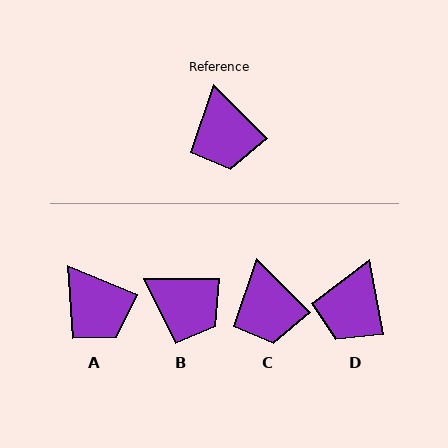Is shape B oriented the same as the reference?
No, it is off by about 45 degrees.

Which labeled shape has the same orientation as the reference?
C.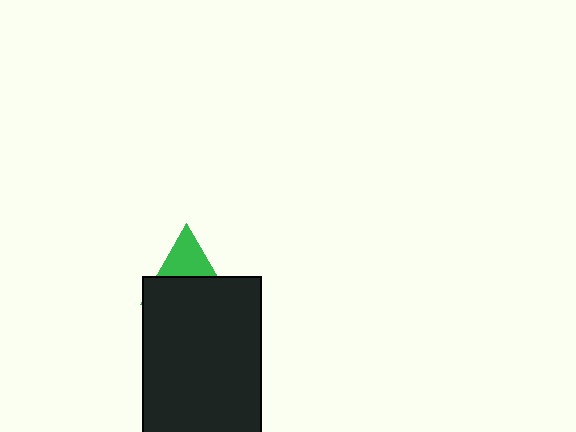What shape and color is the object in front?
The object in front is a black rectangle.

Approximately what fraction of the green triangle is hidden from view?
Roughly 59% of the green triangle is hidden behind the black rectangle.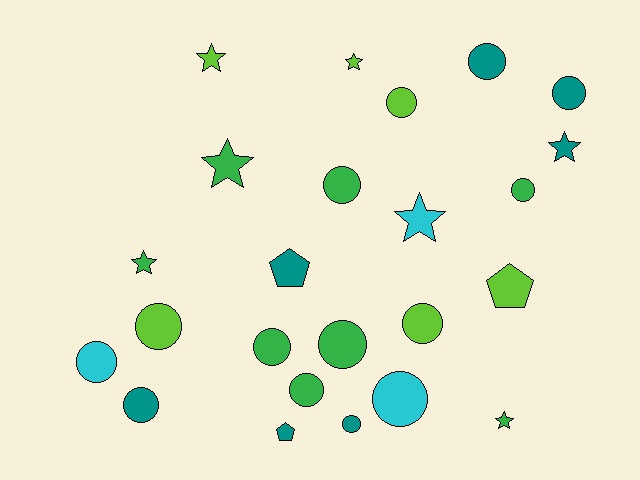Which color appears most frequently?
Green, with 8 objects.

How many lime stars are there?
There are 2 lime stars.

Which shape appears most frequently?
Circle, with 14 objects.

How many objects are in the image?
There are 24 objects.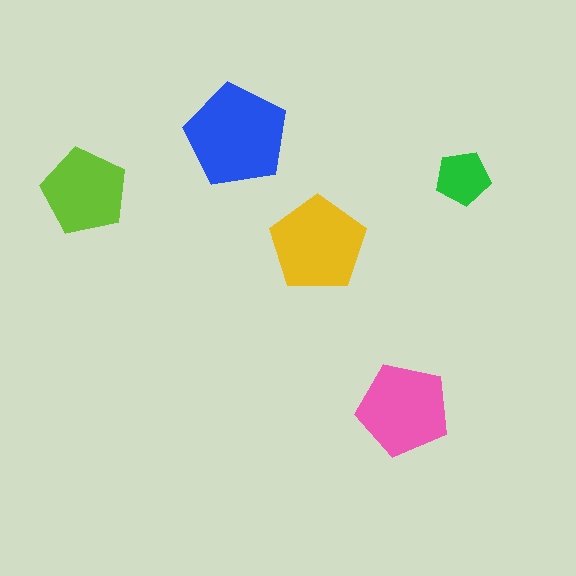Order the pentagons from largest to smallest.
the blue one, the yellow one, the pink one, the lime one, the green one.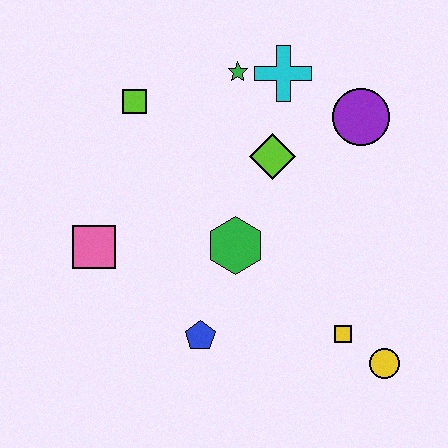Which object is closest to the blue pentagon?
The green hexagon is closest to the blue pentagon.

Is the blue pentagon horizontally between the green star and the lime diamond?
No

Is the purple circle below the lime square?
Yes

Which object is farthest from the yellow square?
The lime square is farthest from the yellow square.